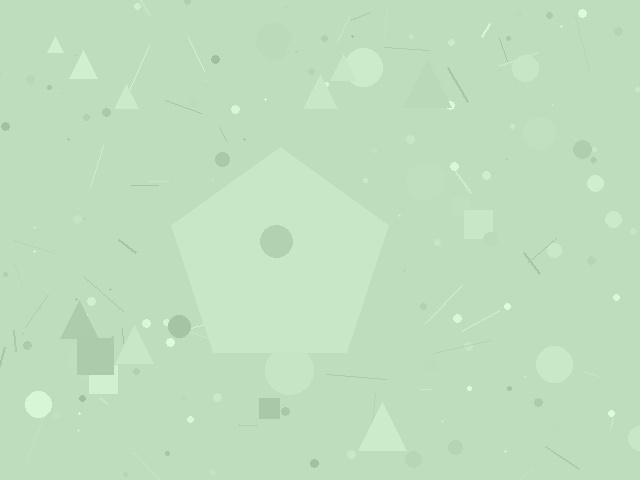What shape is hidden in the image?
A pentagon is hidden in the image.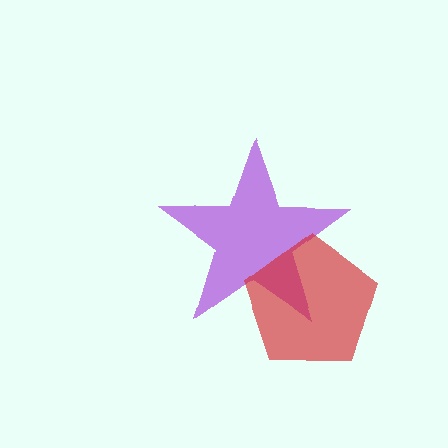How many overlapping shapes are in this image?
There are 2 overlapping shapes in the image.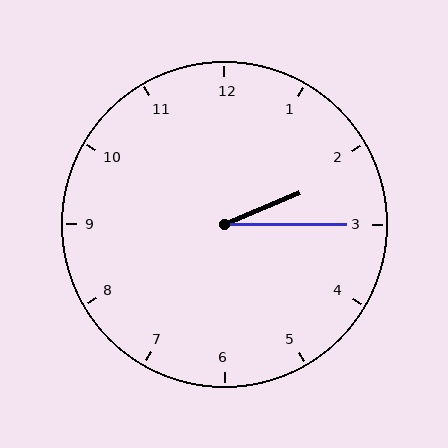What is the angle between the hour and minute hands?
Approximately 22 degrees.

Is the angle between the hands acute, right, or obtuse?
It is acute.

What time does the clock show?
2:15.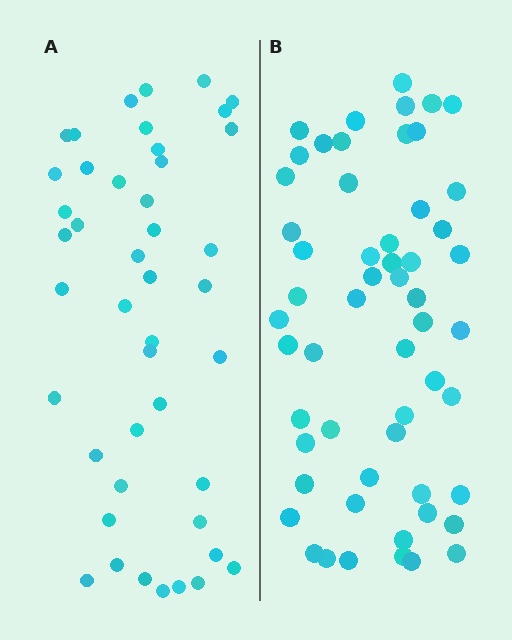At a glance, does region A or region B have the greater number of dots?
Region B (the right region) has more dots.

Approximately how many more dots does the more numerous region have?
Region B has roughly 12 or so more dots than region A.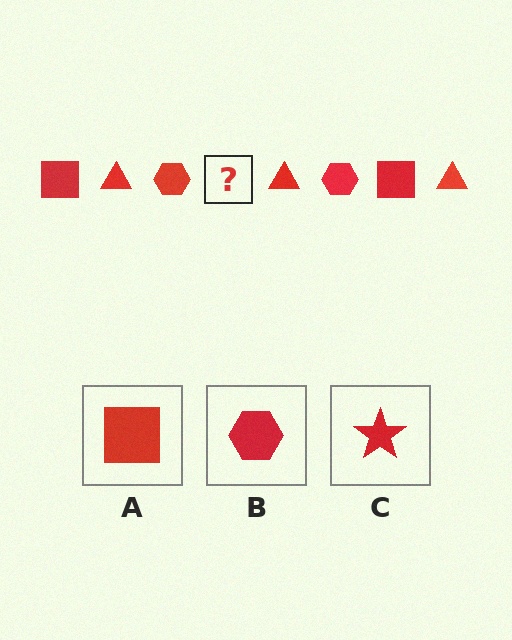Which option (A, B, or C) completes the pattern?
A.